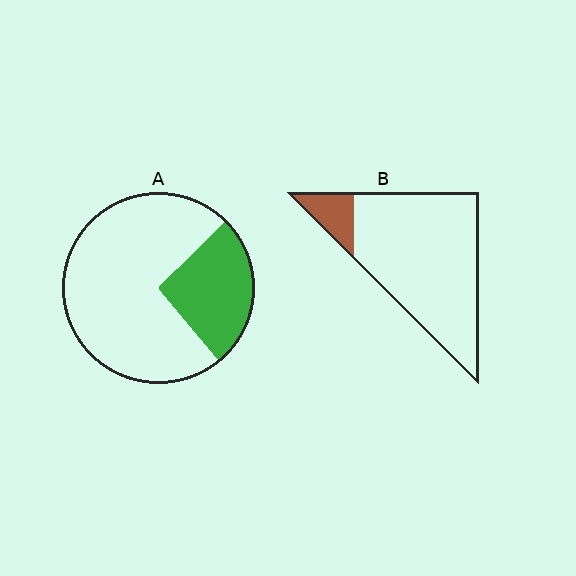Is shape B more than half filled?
No.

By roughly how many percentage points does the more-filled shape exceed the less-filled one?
By roughly 15 percentage points (A over B).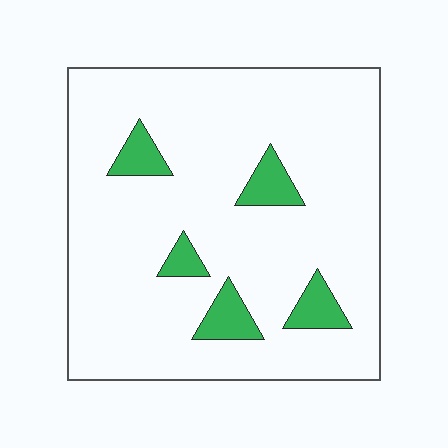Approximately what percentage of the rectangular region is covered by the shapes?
Approximately 10%.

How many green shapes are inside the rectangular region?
5.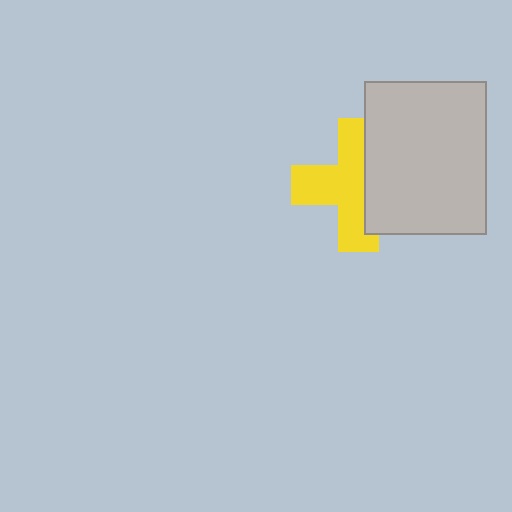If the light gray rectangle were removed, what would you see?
You would see the complete yellow cross.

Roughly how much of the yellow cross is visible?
About half of it is visible (roughly 60%).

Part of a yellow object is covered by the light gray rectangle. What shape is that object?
It is a cross.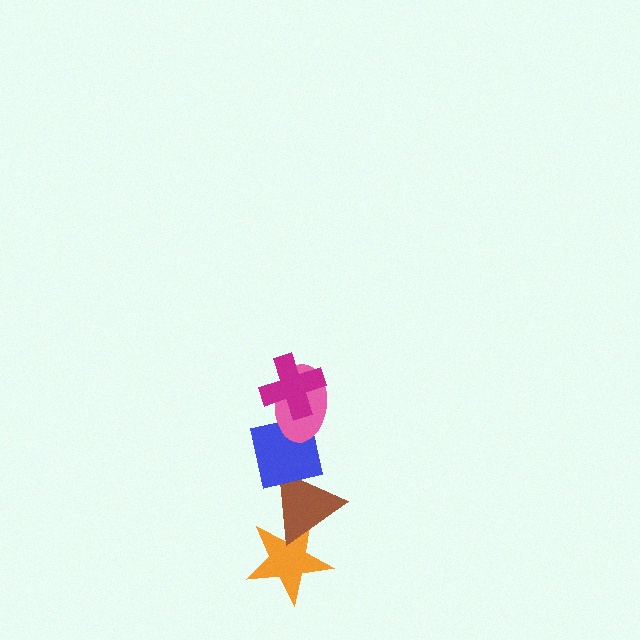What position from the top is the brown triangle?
The brown triangle is 4th from the top.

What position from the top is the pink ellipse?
The pink ellipse is 2nd from the top.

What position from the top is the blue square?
The blue square is 3rd from the top.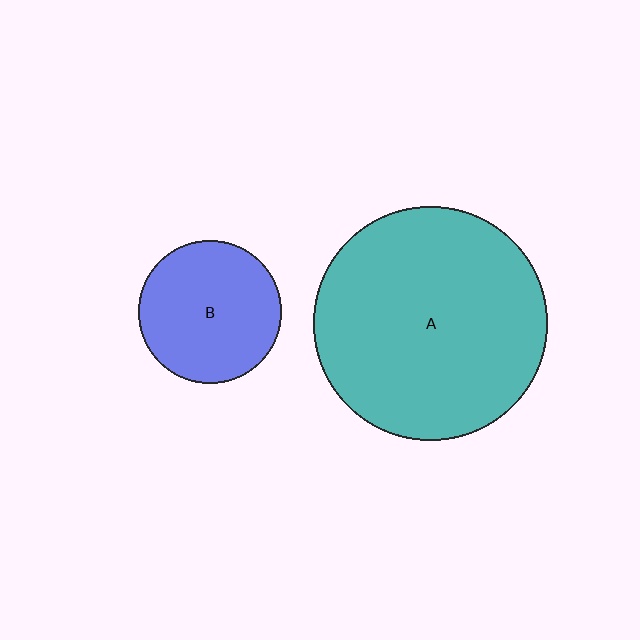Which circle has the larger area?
Circle A (teal).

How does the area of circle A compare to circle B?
Approximately 2.7 times.